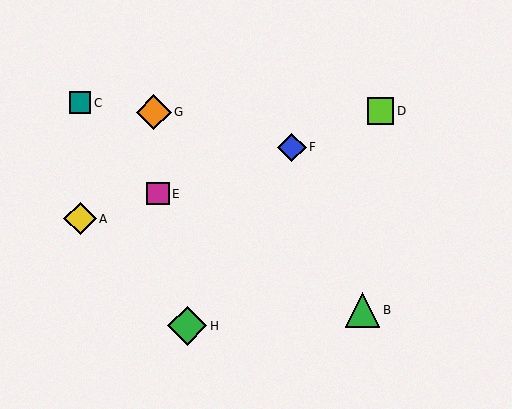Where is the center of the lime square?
The center of the lime square is at (381, 111).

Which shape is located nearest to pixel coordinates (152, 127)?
The orange diamond (labeled G) at (154, 112) is nearest to that location.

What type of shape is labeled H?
Shape H is a green diamond.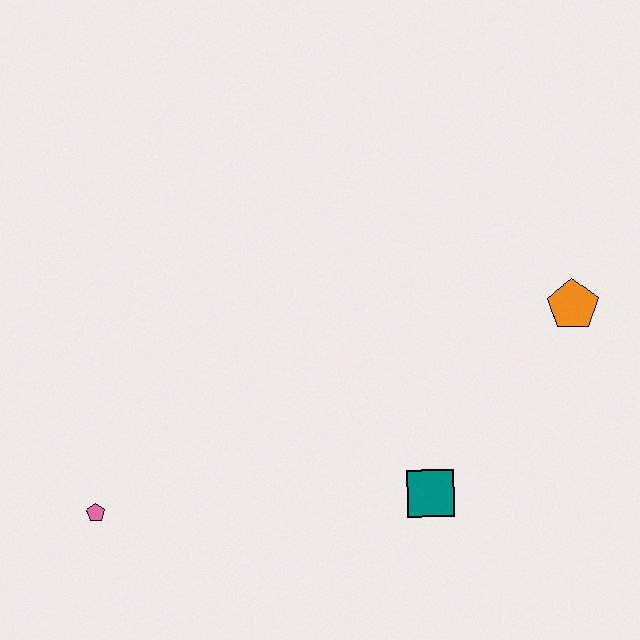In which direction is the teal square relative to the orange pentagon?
The teal square is below the orange pentagon.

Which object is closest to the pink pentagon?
The teal square is closest to the pink pentagon.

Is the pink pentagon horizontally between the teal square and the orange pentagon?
No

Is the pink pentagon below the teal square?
Yes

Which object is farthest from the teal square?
The pink pentagon is farthest from the teal square.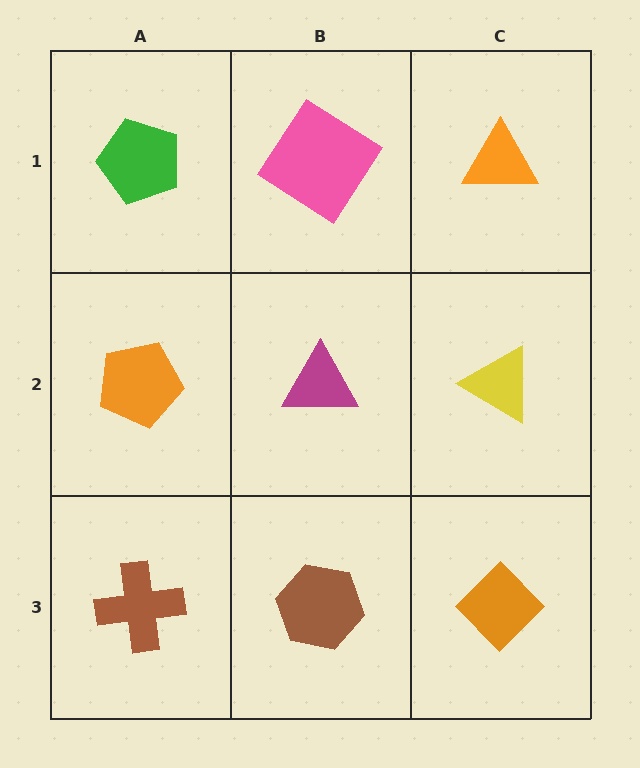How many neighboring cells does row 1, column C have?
2.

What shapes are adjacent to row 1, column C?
A yellow triangle (row 2, column C), a pink diamond (row 1, column B).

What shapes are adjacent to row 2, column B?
A pink diamond (row 1, column B), a brown hexagon (row 3, column B), an orange pentagon (row 2, column A), a yellow triangle (row 2, column C).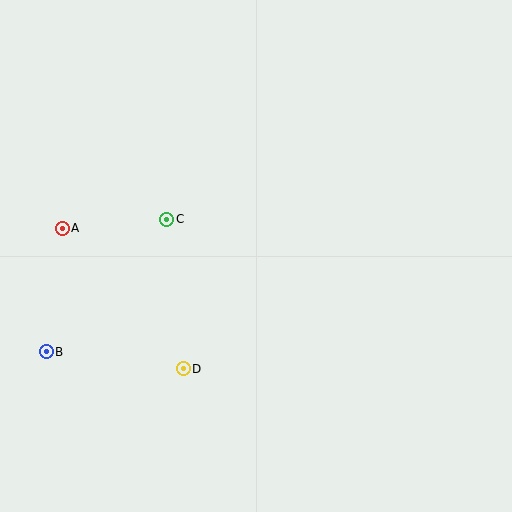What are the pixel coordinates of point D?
Point D is at (183, 369).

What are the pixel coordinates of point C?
Point C is at (167, 220).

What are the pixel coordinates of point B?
Point B is at (46, 352).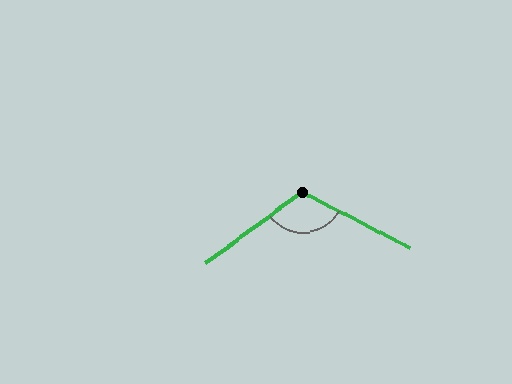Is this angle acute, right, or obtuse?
It is obtuse.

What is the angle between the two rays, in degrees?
Approximately 117 degrees.